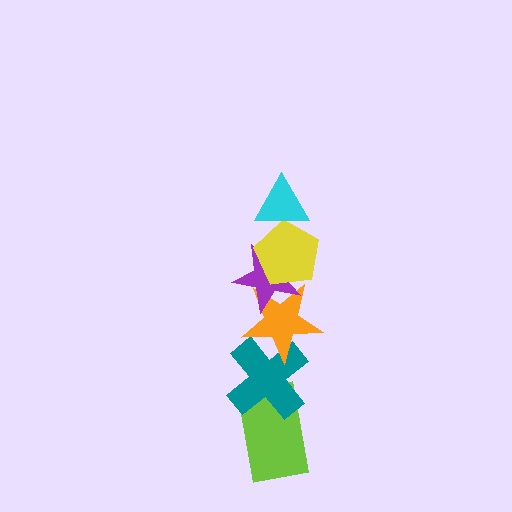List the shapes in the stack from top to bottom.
From top to bottom: the cyan triangle, the yellow pentagon, the purple star, the orange star, the teal cross, the lime rectangle.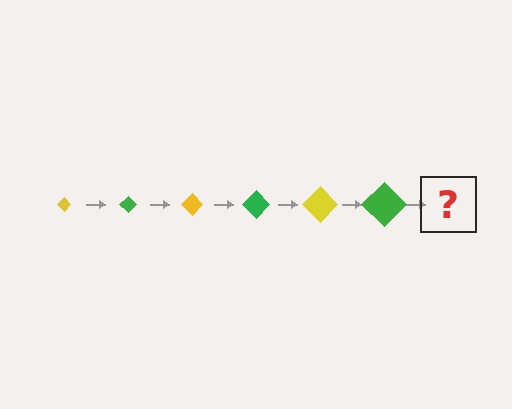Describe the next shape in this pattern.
It should be a yellow diamond, larger than the previous one.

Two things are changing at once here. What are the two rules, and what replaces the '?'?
The two rules are that the diamond grows larger each step and the color cycles through yellow and green. The '?' should be a yellow diamond, larger than the previous one.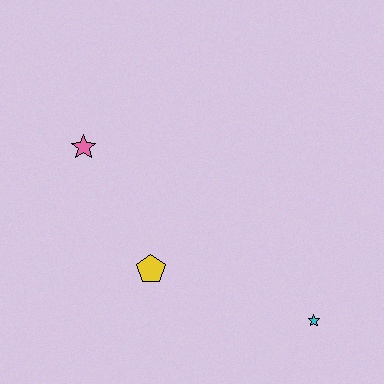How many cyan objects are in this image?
There is 1 cyan object.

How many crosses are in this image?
There are no crosses.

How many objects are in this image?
There are 3 objects.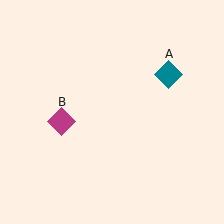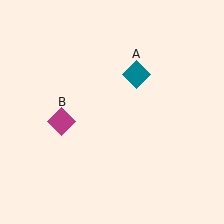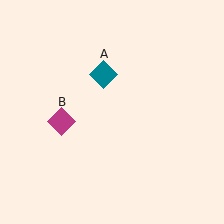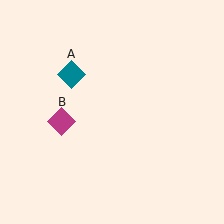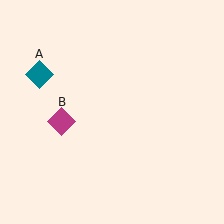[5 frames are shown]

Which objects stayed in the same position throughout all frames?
Magenta diamond (object B) remained stationary.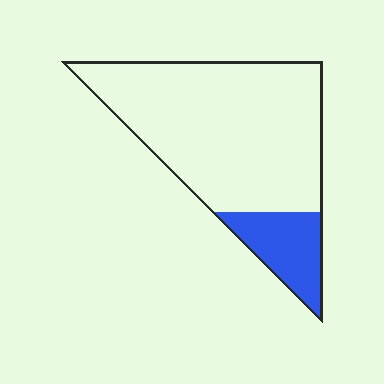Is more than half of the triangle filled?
No.